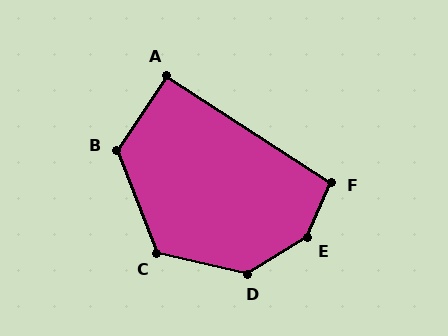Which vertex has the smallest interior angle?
A, at approximately 91 degrees.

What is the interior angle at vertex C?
Approximately 124 degrees (obtuse).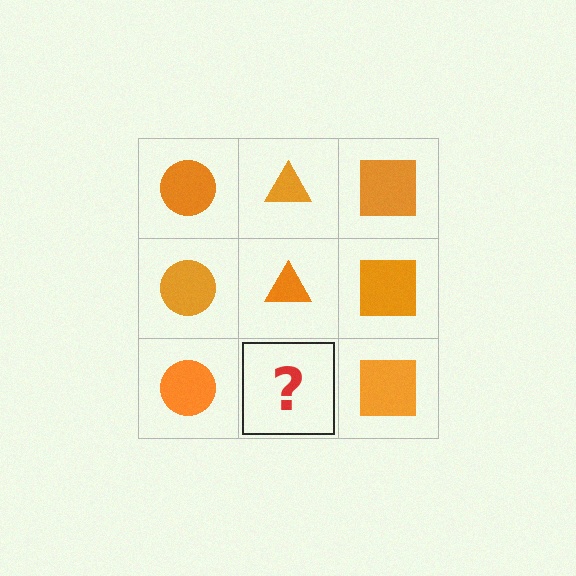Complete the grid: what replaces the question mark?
The question mark should be replaced with an orange triangle.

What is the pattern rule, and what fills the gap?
The rule is that each column has a consistent shape. The gap should be filled with an orange triangle.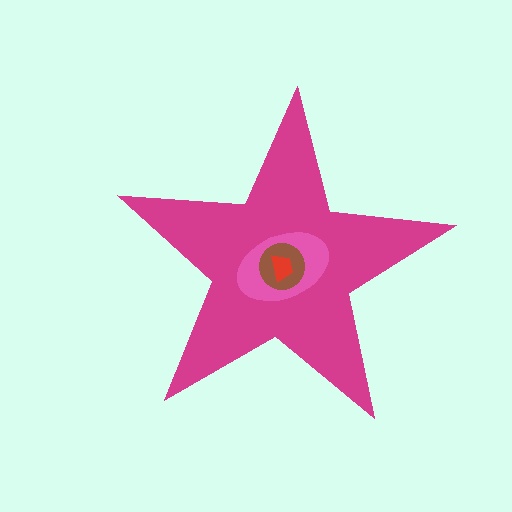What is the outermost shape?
The magenta star.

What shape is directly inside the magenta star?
The pink ellipse.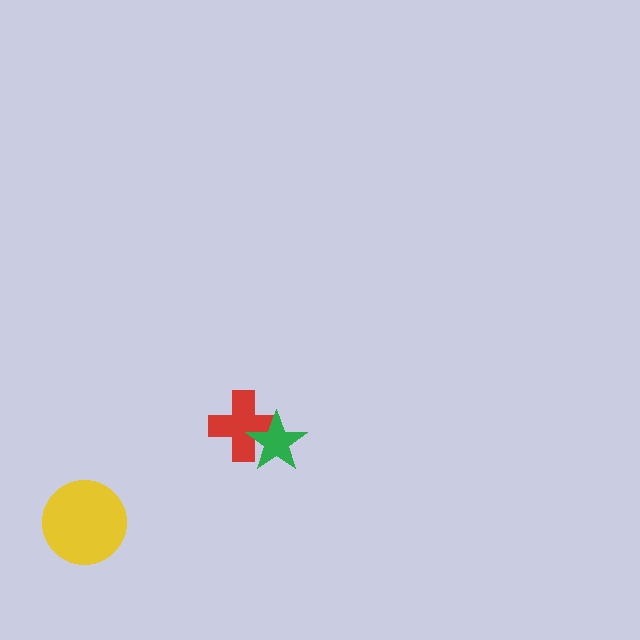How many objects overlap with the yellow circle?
0 objects overlap with the yellow circle.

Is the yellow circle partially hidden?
No, no other shape covers it.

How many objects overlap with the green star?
1 object overlaps with the green star.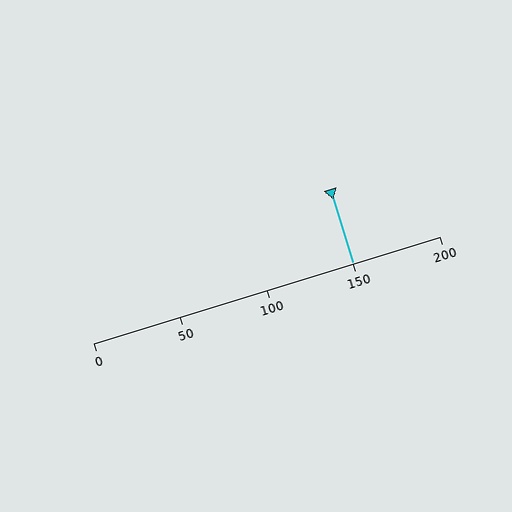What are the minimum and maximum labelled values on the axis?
The axis runs from 0 to 200.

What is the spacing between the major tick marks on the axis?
The major ticks are spaced 50 apart.